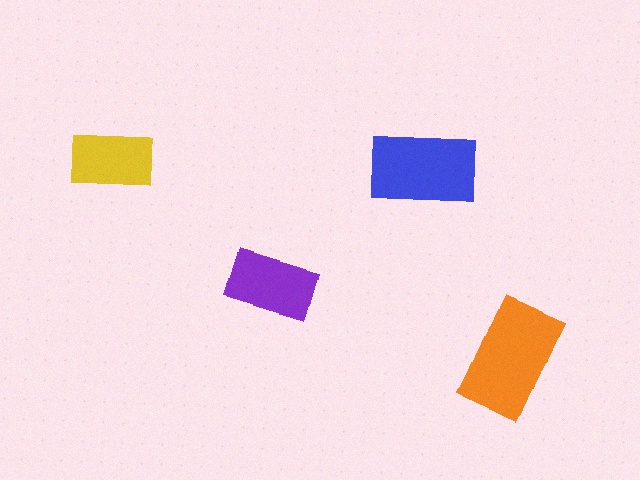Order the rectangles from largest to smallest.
the orange one, the blue one, the purple one, the yellow one.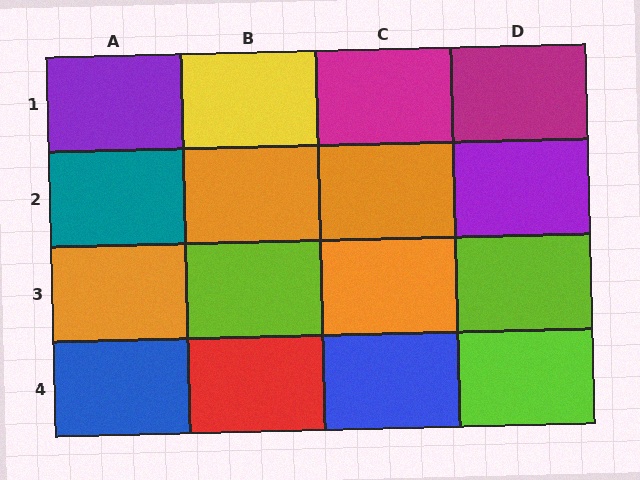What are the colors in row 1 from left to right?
Purple, yellow, magenta, magenta.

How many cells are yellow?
1 cell is yellow.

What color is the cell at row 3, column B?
Lime.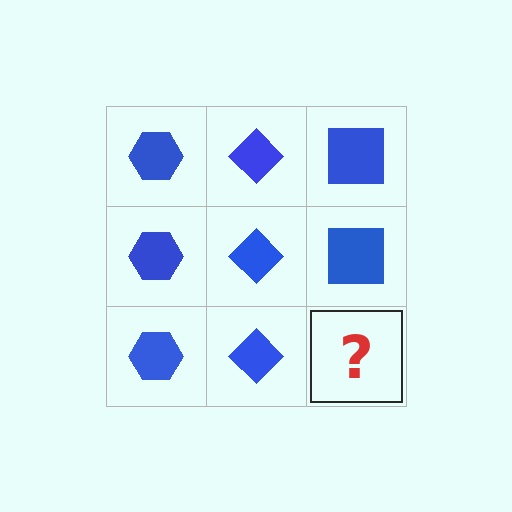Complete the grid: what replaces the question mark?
The question mark should be replaced with a blue square.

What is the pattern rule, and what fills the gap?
The rule is that each column has a consistent shape. The gap should be filled with a blue square.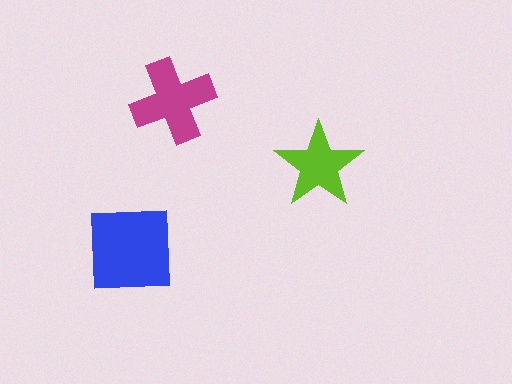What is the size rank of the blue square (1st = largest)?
1st.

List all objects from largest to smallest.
The blue square, the magenta cross, the lime star.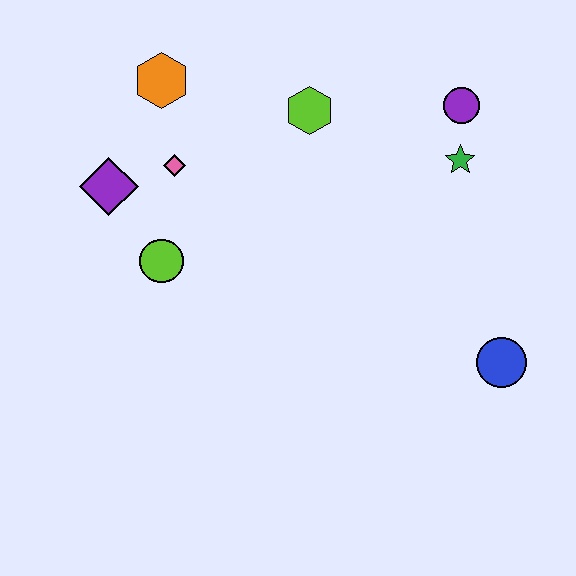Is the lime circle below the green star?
Yes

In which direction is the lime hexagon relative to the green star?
The lime hexagon is to the left of the green star.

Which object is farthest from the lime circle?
The blue circle is farthest from the lime circle.